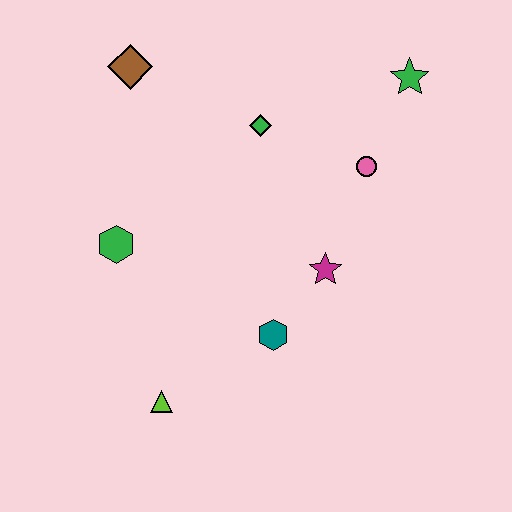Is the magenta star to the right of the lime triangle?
Yes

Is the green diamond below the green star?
Yes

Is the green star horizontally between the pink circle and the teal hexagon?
No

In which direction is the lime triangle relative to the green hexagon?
The lime triangle is below the green hexagon.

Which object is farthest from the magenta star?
The brown diamond is farthest from the magenta star.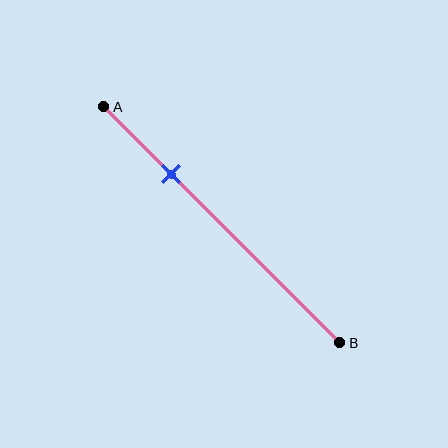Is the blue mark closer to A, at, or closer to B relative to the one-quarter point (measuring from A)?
The blue mark is closer to point B than the one-quarter point of segment AB.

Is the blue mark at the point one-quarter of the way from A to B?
No, the mark is at about 30% from A, not at the 25% one-quarter point.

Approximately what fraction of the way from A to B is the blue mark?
The blue mark is approximately 30% of the way from A to B.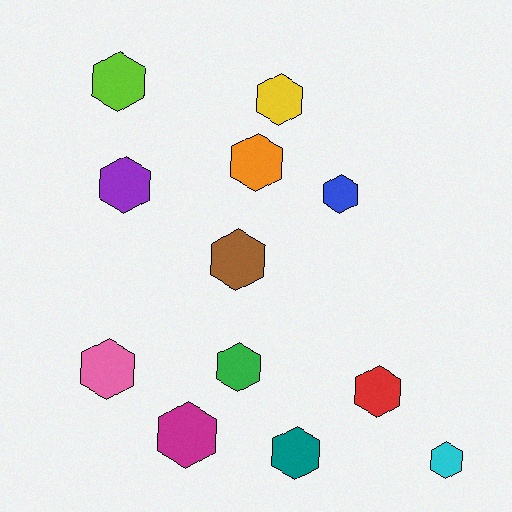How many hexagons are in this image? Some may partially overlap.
There are 12 hexagons.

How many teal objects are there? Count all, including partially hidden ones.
There is 1 teal object.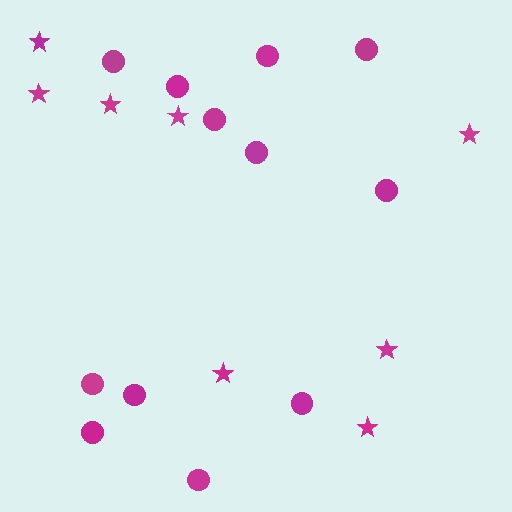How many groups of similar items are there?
There are 2 groups: one group of circles (12) and one group of stars (8).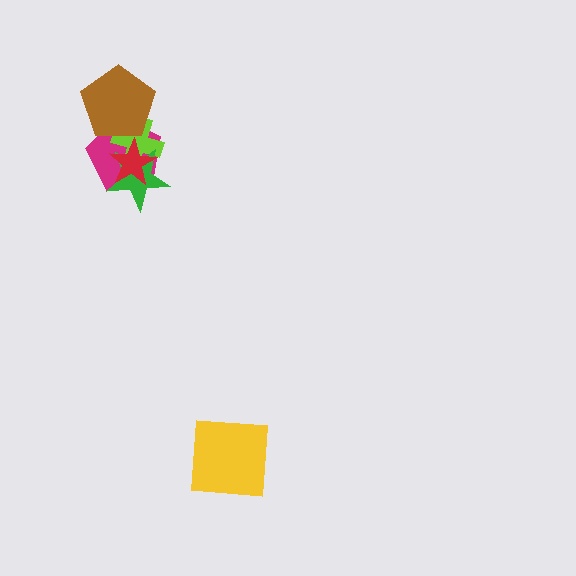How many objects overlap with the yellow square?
0 objects overlap with the yellow square.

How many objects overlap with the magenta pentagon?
4 objects overlap with the magenta pentagon.